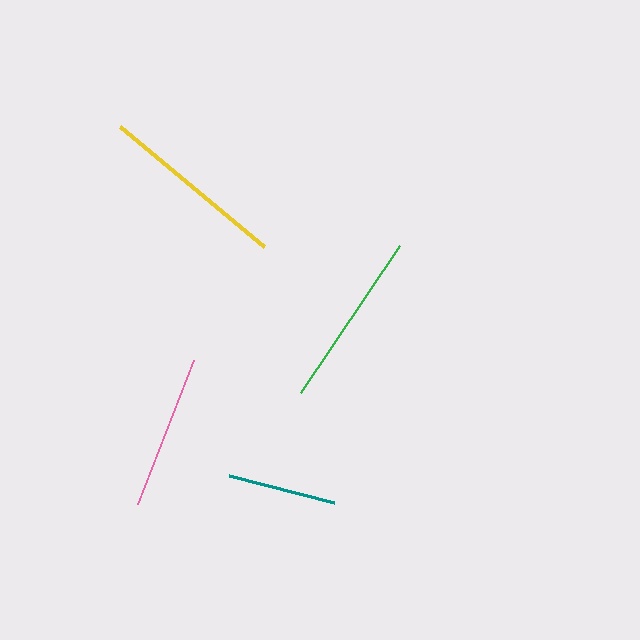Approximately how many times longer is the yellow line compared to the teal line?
The yellow line is approximately 1.7 times the length of the teal line.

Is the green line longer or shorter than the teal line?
The green line is longer than the teal line.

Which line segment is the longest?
The yellow line is the longest at approximately 187 pixels.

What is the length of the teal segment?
The teal segment is approximately 108 pixels long.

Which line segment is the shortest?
The teal line is the shortest at approximately 108 pixels.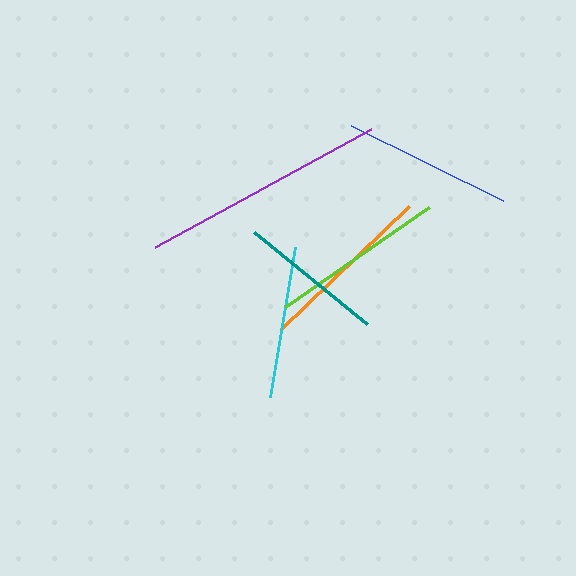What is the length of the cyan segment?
The cyan segment is approximately 152 pixels long.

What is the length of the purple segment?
The purple segment is approximately 246 pixels long.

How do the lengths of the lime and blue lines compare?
The lime and blue lines are approximately the same length.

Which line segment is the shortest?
The teal line is the shortest at approximately 146 pixels.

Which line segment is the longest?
The purple line is the longest at approximately 246 pixels.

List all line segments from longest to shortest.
From longest to shortest: purple, orange, lime, blue, cyan, teal.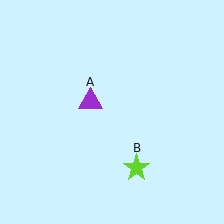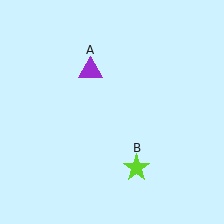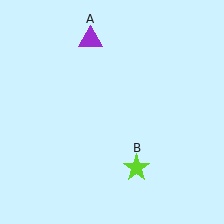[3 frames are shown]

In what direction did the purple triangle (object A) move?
The purple triangle (object A) moved up.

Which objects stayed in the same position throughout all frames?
Lime star (object B) remained stationary.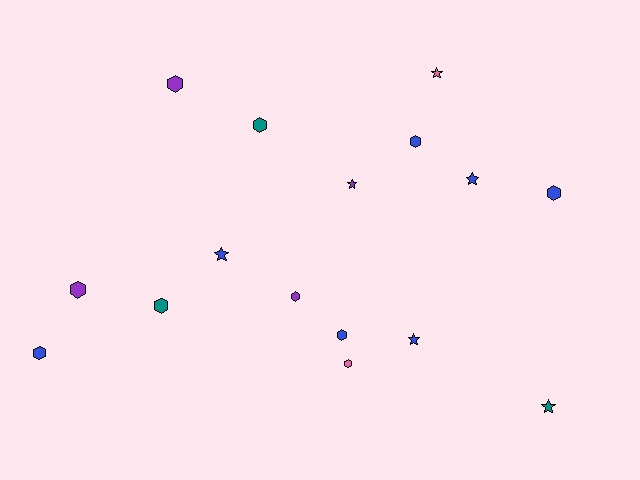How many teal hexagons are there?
There are 2 teal hexagons.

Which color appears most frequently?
Blue, with 7 objects.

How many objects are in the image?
There are 16 objects.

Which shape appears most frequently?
Hexagon, with 10 objects.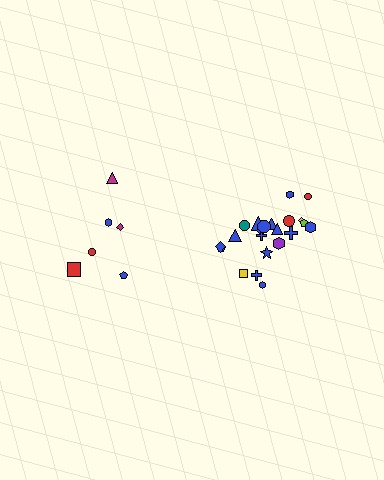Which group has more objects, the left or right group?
The right group.